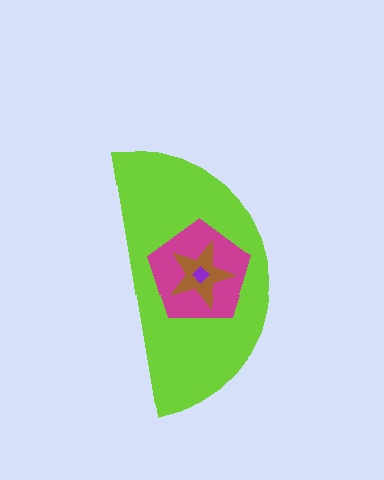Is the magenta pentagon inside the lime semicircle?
Yes.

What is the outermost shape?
The lime semicircle.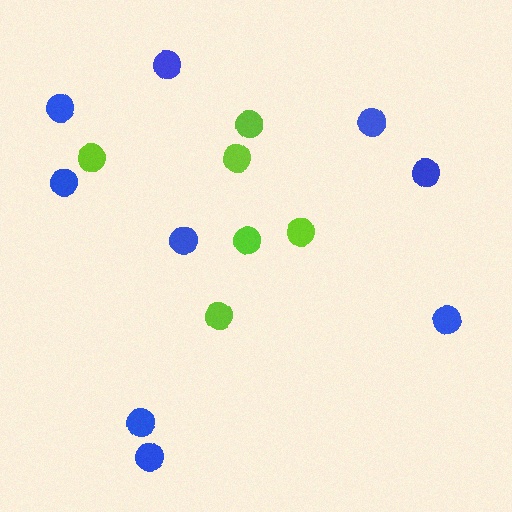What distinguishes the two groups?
There are 2 groups: one group of blue circles (9) and one group of lime circles (6).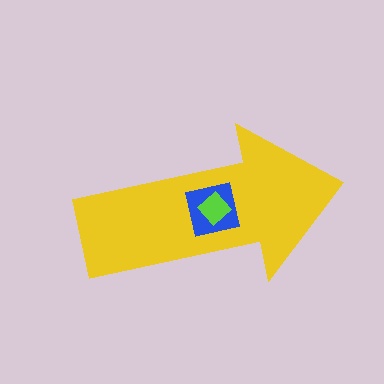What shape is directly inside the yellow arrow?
The blue square.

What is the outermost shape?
The yellow arrow.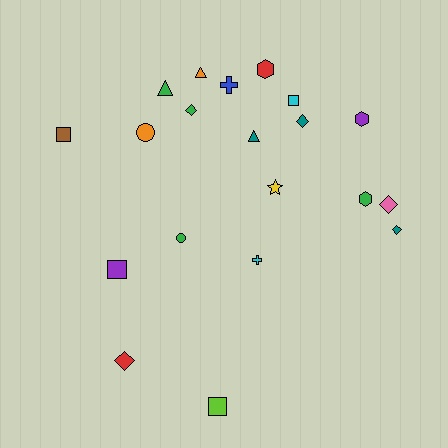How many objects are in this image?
There are 20 objects.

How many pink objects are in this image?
There is 1 pink object.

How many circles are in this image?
There are 2 circles.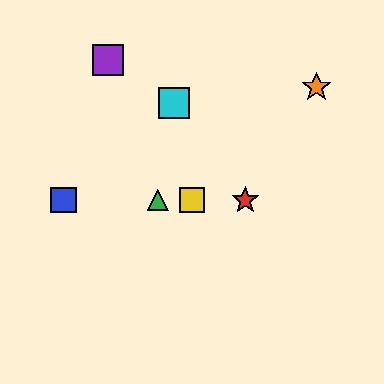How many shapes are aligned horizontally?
4 shapes (the red star, the blue square, the green triangle, the yellow square) are aligned horizontally.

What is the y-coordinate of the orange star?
The orange star is at y≈87.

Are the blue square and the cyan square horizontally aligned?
No, the blue square is at y≈200 and the cyan square is at y≈103.